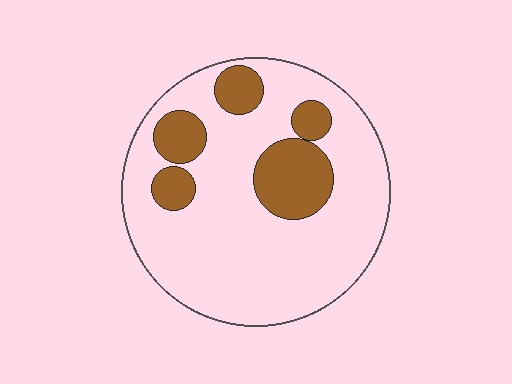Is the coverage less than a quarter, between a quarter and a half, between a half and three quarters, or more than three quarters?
Less than a quarter.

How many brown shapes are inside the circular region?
5.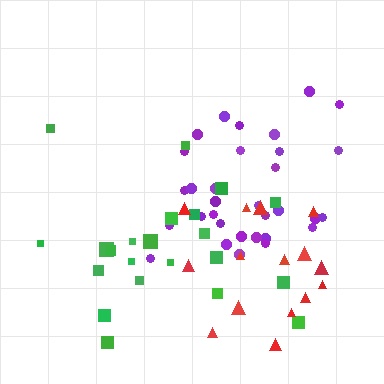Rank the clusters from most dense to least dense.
purple, red, green.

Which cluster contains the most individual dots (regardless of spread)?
Purple (32).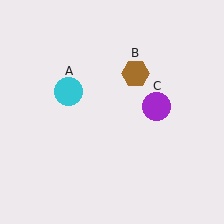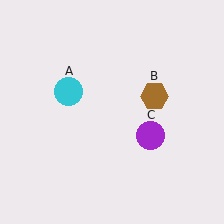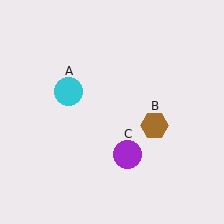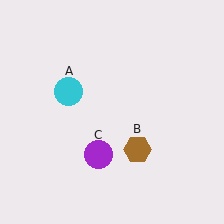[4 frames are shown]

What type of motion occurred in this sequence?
The brown hexagon (object B), purple circle (object C) rotated clockwise around the center of the scene.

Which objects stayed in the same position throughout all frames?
Cyan circle (object A) remained stationary.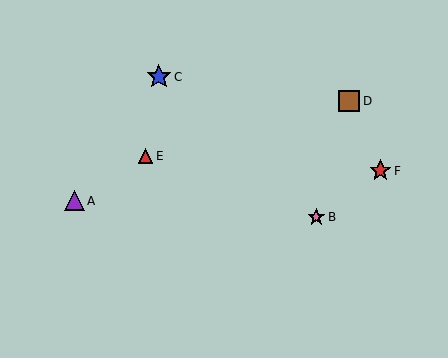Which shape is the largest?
The blue star (labeled C) is the largest.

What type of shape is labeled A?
Shape A is a purple triangle.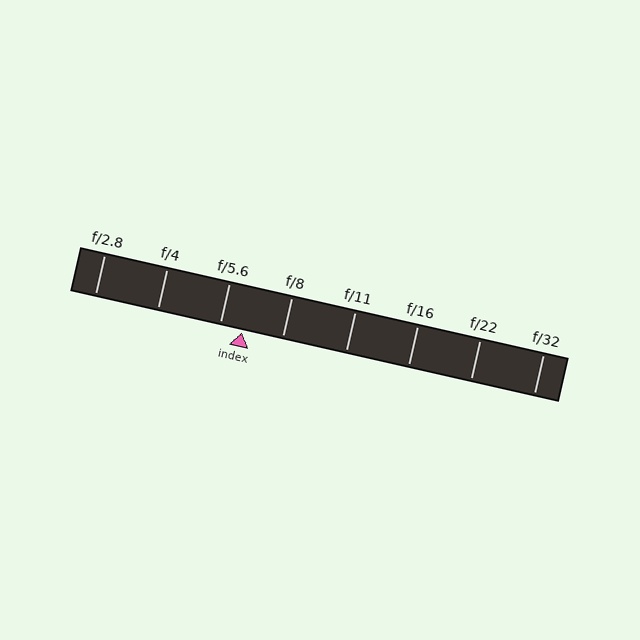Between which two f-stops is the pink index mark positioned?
The index mark is between f/5.6 and f/8.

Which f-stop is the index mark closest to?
The index mark is closest to f/5.6.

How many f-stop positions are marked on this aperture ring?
There are 8 f-stop positions marked.